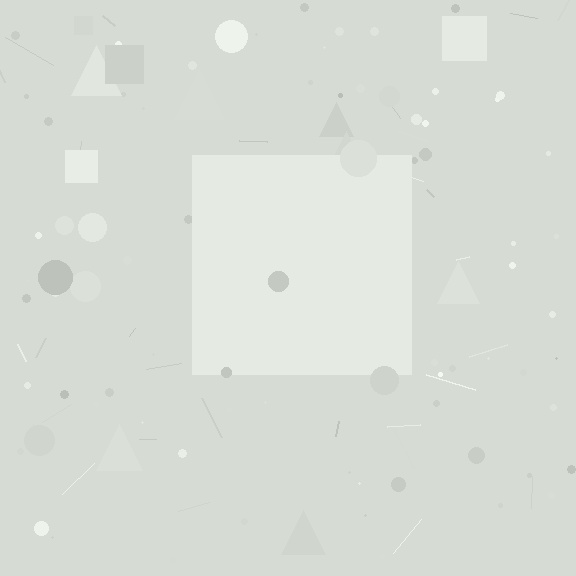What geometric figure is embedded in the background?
A square is embedded in the background.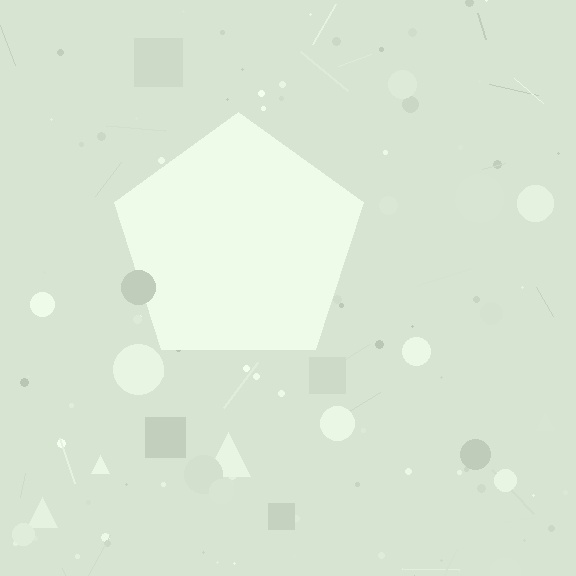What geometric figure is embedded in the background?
A pentagon is embedded in the background.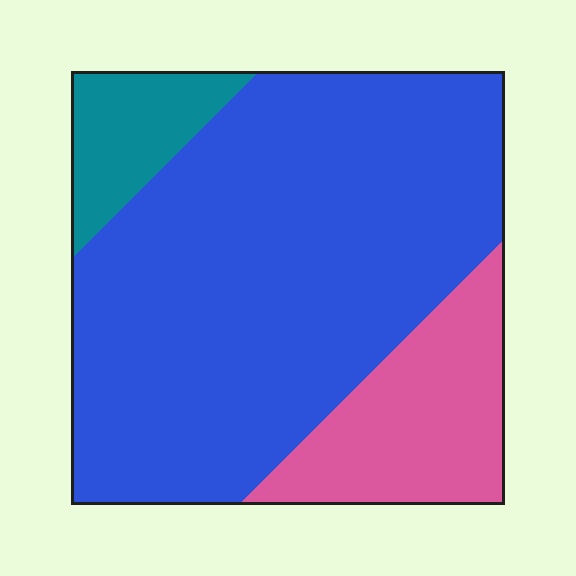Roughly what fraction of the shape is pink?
Pink takes up about one fifth (1/5) of the shape.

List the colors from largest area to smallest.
From largest to smallest: blue, pink, teal.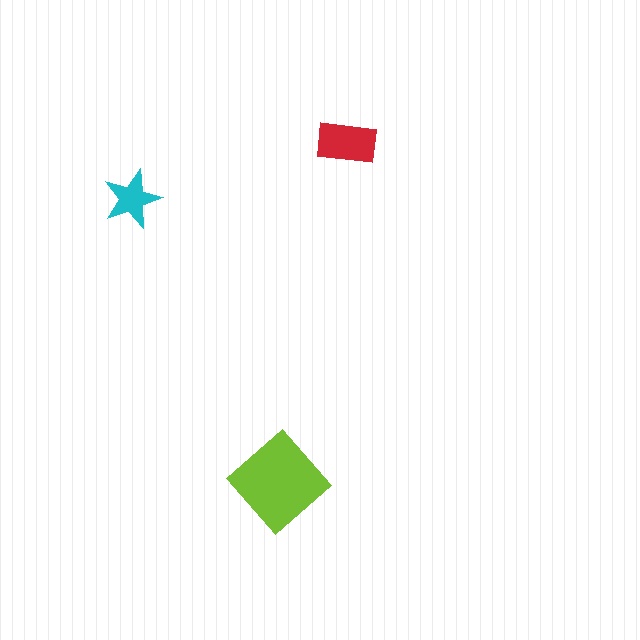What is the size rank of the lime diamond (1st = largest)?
1st.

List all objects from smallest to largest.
The cyan star, the red rectangle, the lime diamond.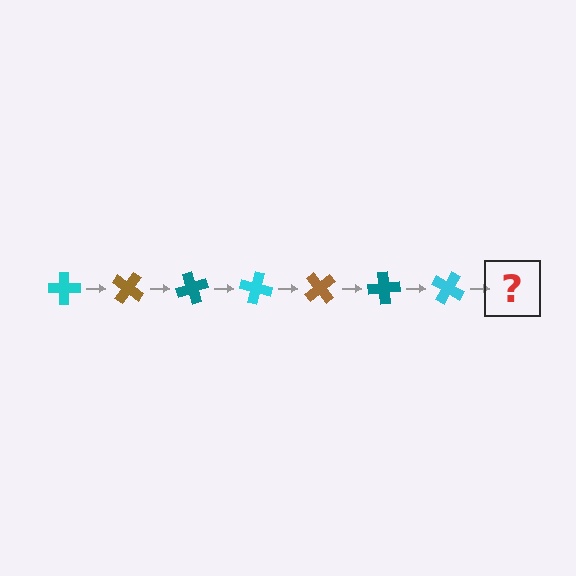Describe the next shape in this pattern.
It should be a brown cross, rotated 245 degrees from the start.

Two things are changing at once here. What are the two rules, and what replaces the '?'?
The two rules are that it rotates 35 degrees each step and the color cycles through cyan, brown, and teal. The '?' should be a brown cross, rotated 245 degrees from the start.